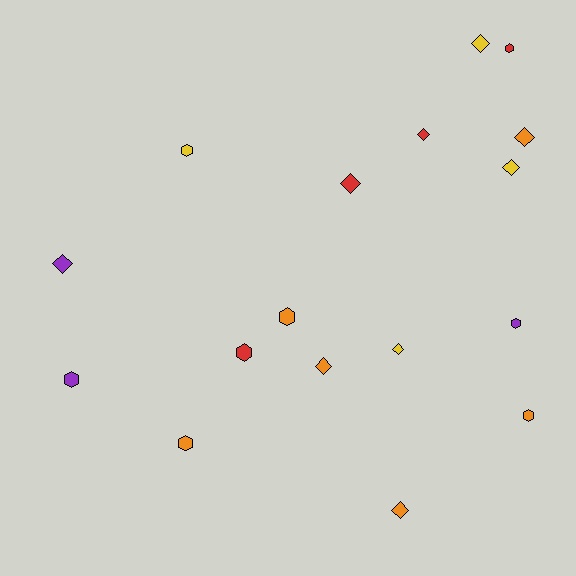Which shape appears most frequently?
Diamond, with 9 objects.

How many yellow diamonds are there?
There are 3 yellow diamonds.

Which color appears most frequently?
Orange, with 6 objects.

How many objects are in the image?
There are 17 objects.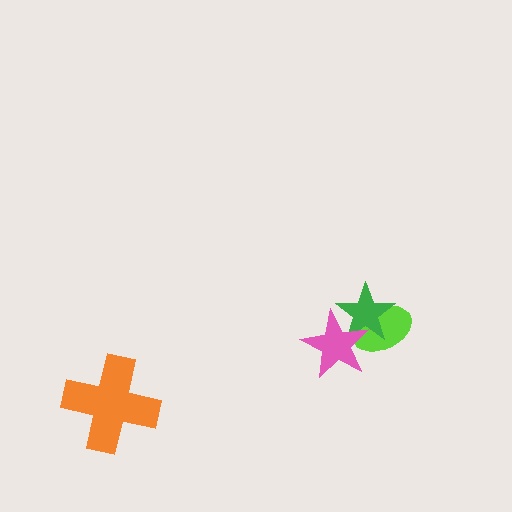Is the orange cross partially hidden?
No, no other shape covers it.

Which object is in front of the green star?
The pink star is in front of the green star.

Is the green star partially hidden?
Yes, it is partially covered by another shape.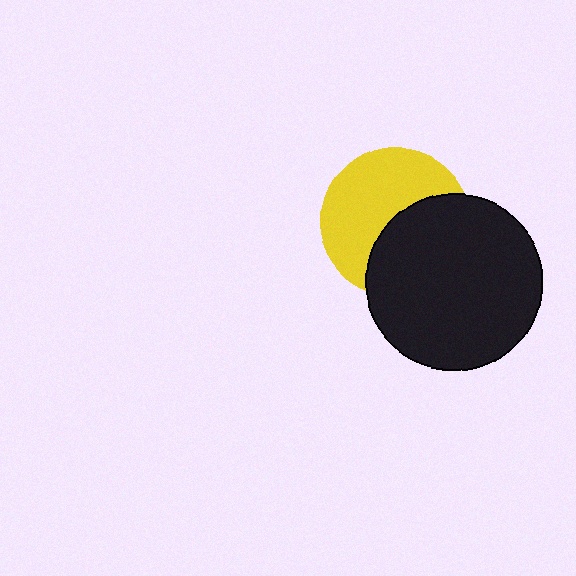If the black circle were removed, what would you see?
You would see the complete yellow circle.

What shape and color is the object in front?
The object in front is a black circle.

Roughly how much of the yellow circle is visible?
About half of it is visible (roughly 55%).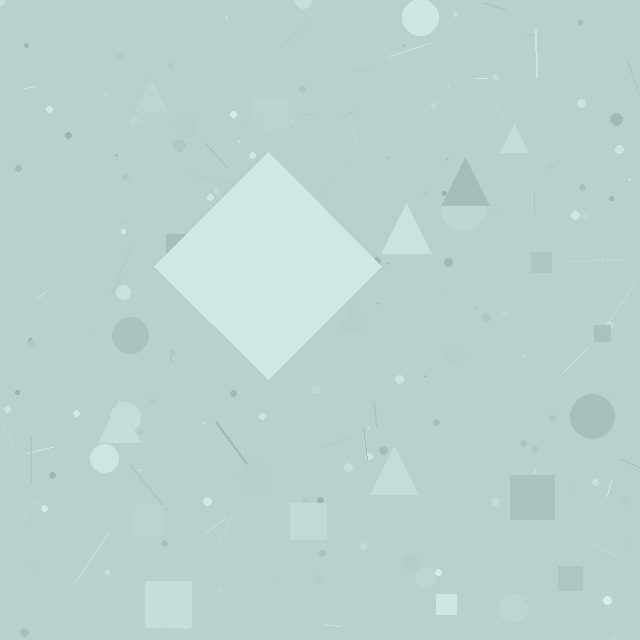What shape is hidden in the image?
A diamond is hidden in the image.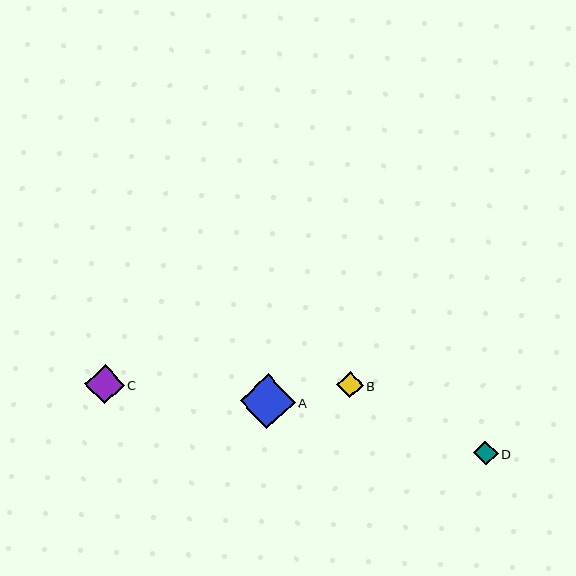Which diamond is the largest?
Diamond A is the largest with a size of approximately 55 pixels.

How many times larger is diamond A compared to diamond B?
Diamond A is approximately 2.1 times the size of diamond B.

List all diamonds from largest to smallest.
From largest to smallest: A, C, B, D.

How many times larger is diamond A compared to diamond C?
Diamond A is approximately 1.4 times the size of diamond C.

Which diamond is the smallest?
Diamond D is the smallest with a size of approximately 24 pixels.